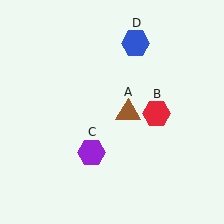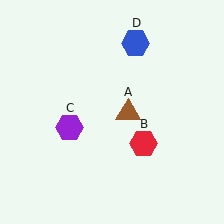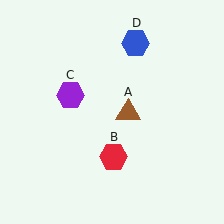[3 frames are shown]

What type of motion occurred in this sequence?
The red hexagon (object B), purple hexagon (object C) rotated clockwise around the center of the scene.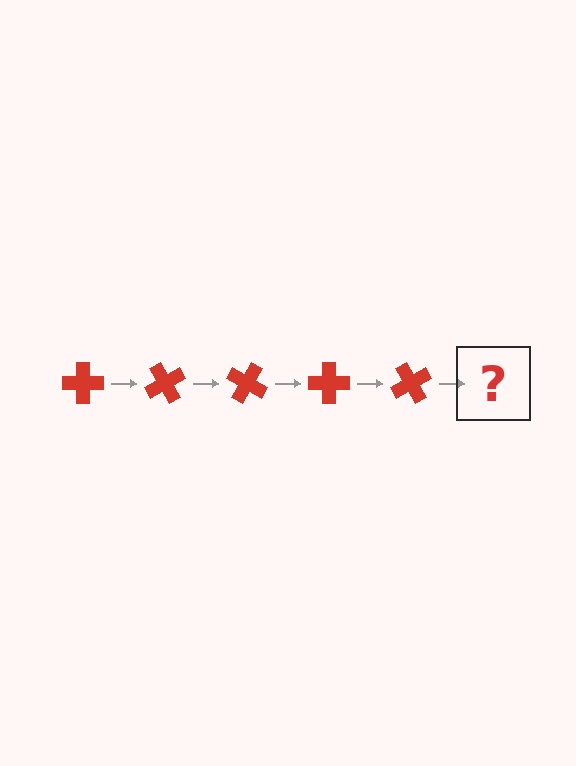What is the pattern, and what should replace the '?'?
The pattern is that the cross rotates 60 degrees each step. The '?' should be a red cross rotated 300 degrees.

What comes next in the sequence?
The next element should be a red cross rotated 300 degrees.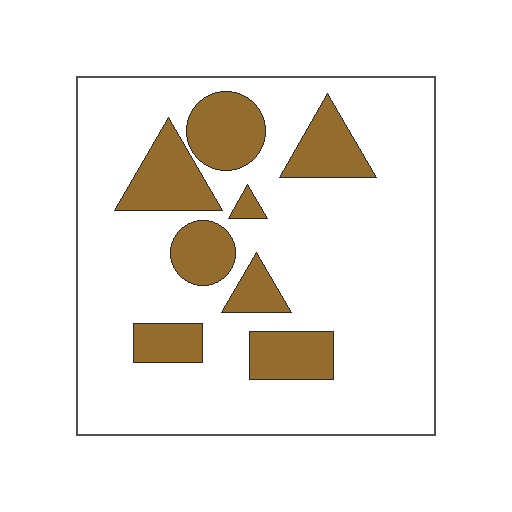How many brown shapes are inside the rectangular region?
8.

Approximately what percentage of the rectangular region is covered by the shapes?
Approximately 20%.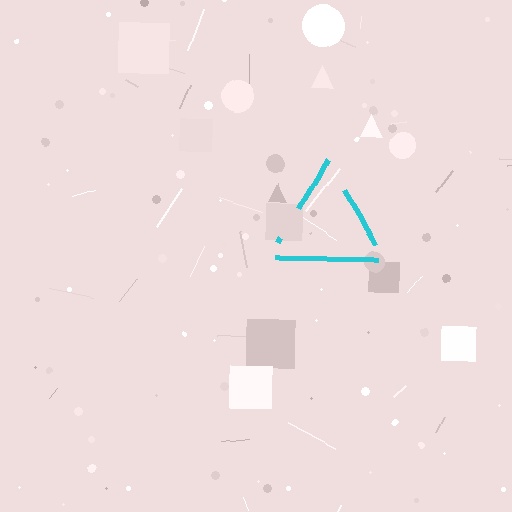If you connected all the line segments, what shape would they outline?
They would outline a triangle.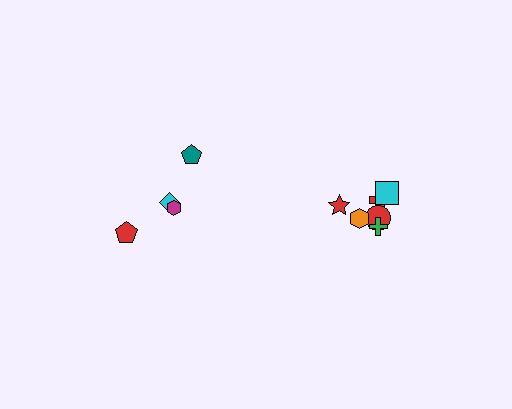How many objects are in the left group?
There are 4 objects.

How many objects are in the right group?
There are 6 objects.